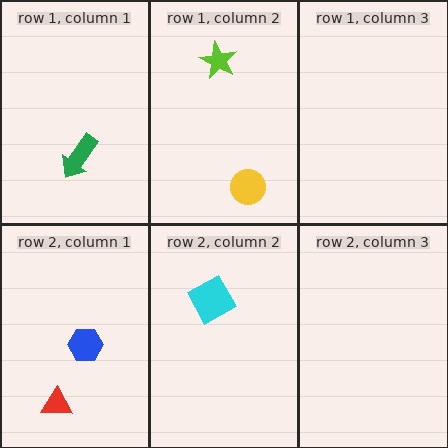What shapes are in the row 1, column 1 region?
The green arrow.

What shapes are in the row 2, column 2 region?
The cyan diamond.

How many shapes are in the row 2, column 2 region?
1.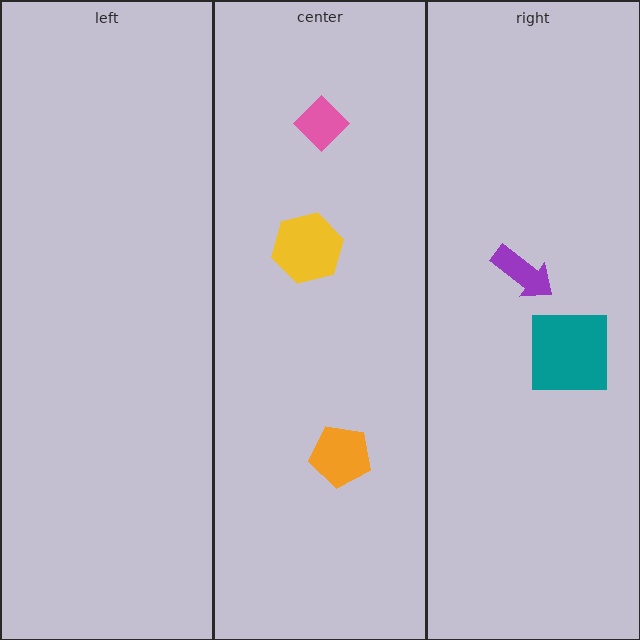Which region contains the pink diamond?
The center region.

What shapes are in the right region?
The teal square, the purple arrow.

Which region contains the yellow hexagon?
The center region.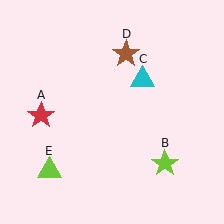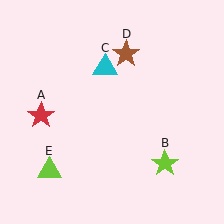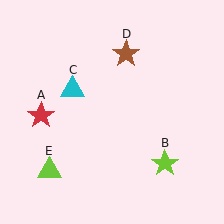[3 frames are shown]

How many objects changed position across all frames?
1 object changed position: cyan triangle (object C).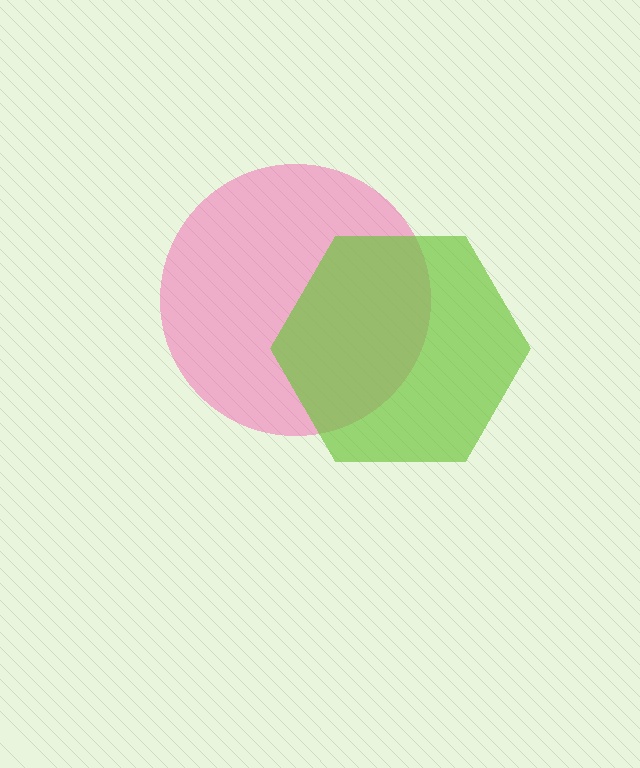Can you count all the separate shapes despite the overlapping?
Yes, there are 2 separate shapes.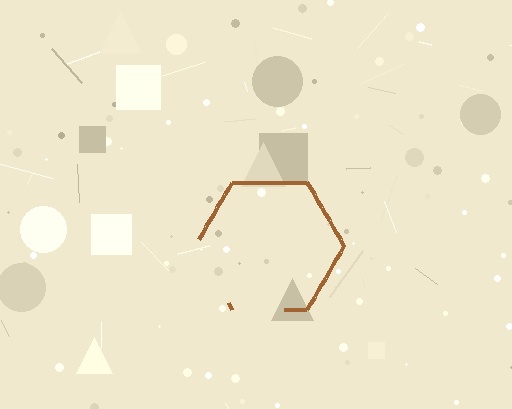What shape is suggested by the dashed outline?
The dashed outline suggests a hexagon.